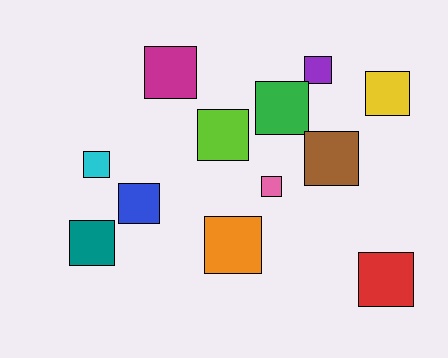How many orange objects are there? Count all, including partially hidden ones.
There is 1 orange object.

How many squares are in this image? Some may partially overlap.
There are 12 squares.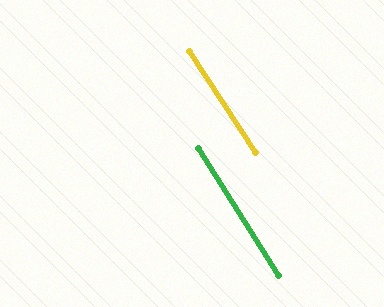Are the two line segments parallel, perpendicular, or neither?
Parallel — their directions differ by only 1.2°.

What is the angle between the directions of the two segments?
Approximately 1 degree.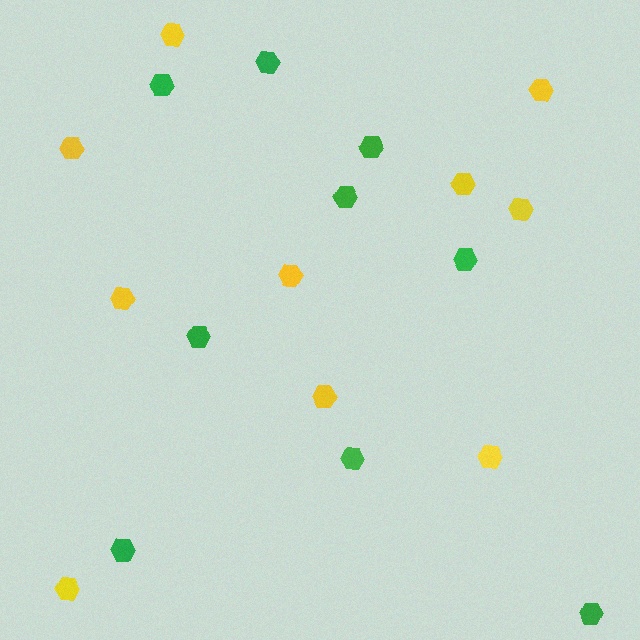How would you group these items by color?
There are 2 groups: one group of green hexagons (9) and one group of yellow hexagons (10).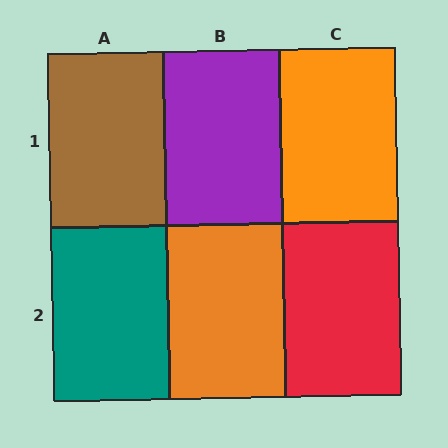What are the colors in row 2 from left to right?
Teal, orange, red.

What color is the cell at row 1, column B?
Purple.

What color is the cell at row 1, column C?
Orange.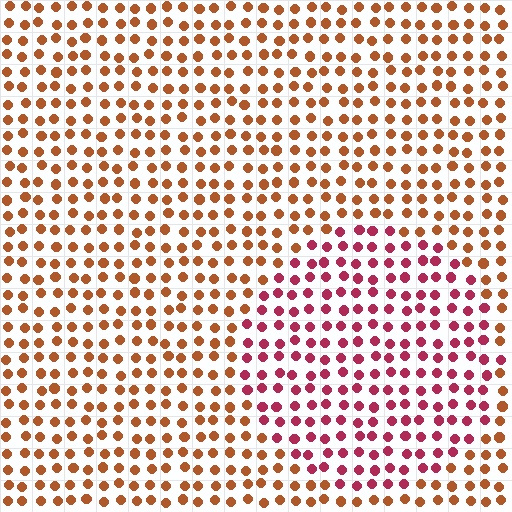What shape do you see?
I see a circle.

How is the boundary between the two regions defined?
The boundary is defined purely by a slight shift in hue (about 42 degrees). Spacing, size, and orientation are identical on both sides.